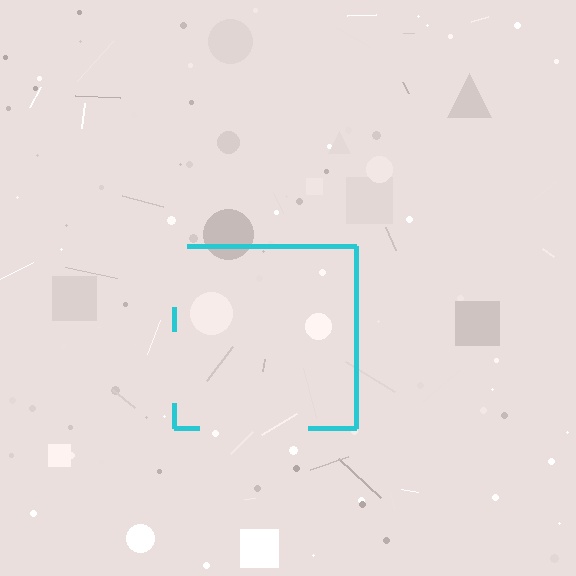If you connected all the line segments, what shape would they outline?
They would outline a square.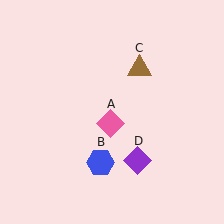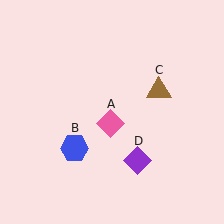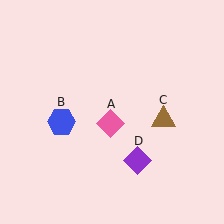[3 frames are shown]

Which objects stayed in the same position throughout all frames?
Pink diamond (object A) and purple diamond (object D) remained stationary.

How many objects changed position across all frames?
2 objects changed position: blue hexagon (object B), brown triangle (object C).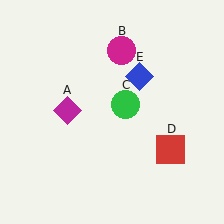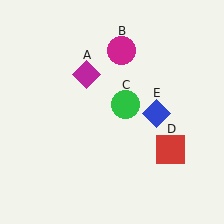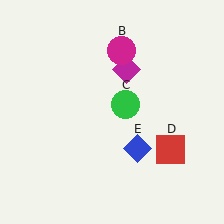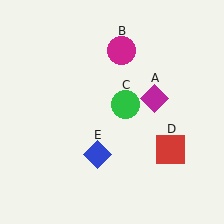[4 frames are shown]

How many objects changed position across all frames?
2 objects changed position: magenta diamond (object A), blue diamond (object E).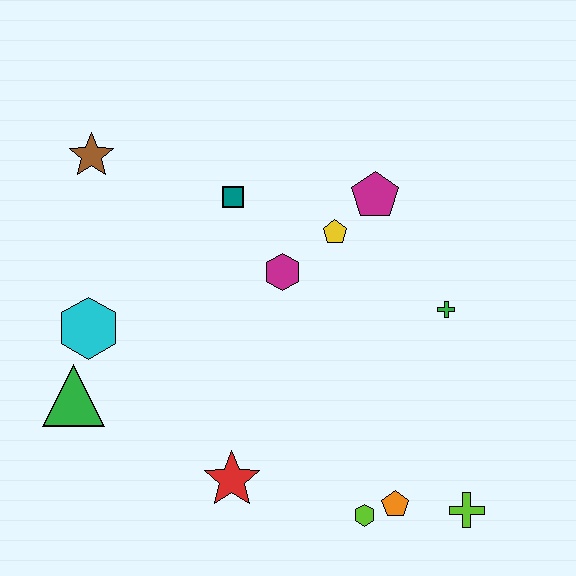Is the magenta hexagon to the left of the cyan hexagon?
No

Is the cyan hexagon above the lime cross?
Yes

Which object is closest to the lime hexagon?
The orange pentagon is closest to the lime hexagon.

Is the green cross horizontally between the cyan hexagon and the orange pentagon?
No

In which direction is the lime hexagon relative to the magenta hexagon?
The lime hexagon is below the magenta hexagon.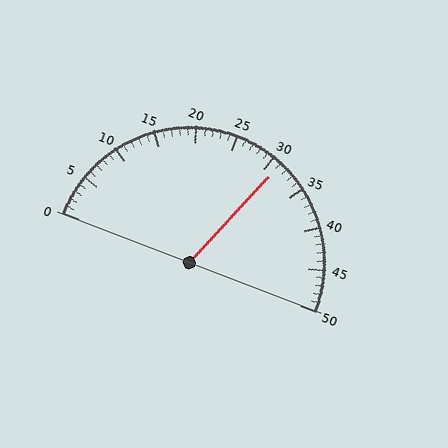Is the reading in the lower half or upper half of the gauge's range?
The reading is in the upper half of the range (0 to 50).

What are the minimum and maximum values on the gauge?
The gauge ranges from 0 to 50.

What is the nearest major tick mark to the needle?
The nearest major tick mark is 30.